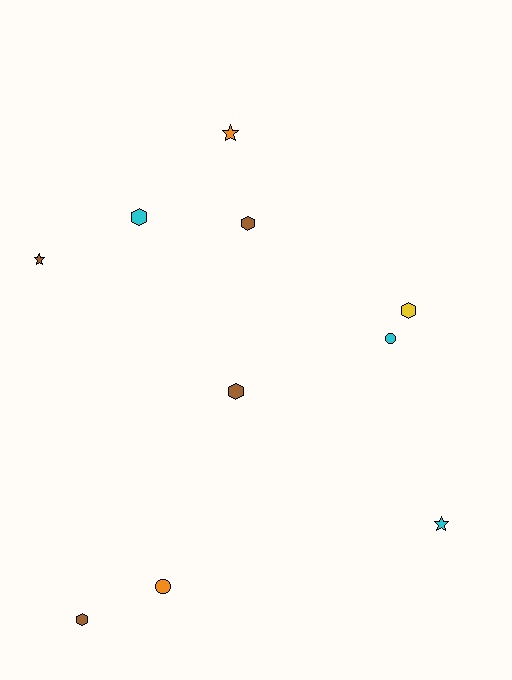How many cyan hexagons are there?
There is 1 cyan hexagon.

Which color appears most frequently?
Brown, with 4 objects.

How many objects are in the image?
There are 10 objects.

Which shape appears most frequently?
Hexagon, with 5 objects.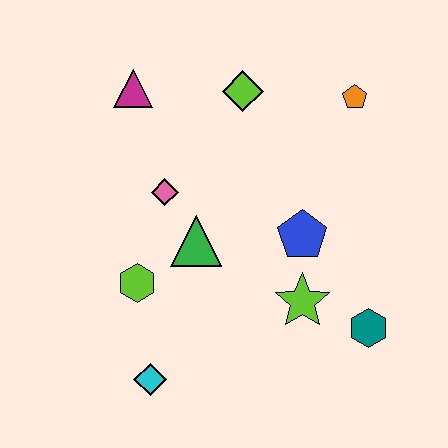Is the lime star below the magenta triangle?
Yes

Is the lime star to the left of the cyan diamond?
No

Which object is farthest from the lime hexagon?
The orange pentagon is farthest from the lime hexagon.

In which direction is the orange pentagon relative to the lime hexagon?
The orange pentagon is to the right of the lime hexagon.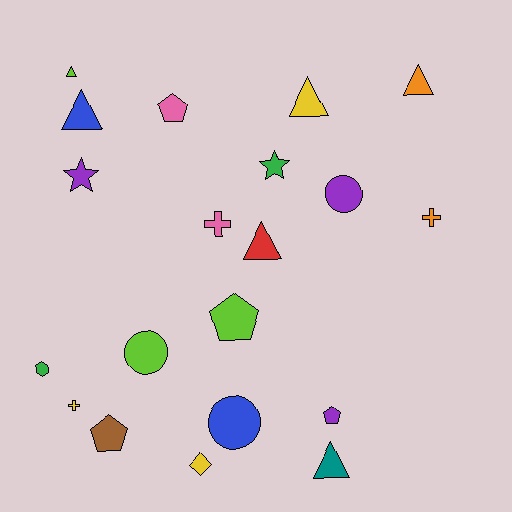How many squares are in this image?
There are no squares.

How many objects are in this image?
There are 20 objects.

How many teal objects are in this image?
There is 1 teal object.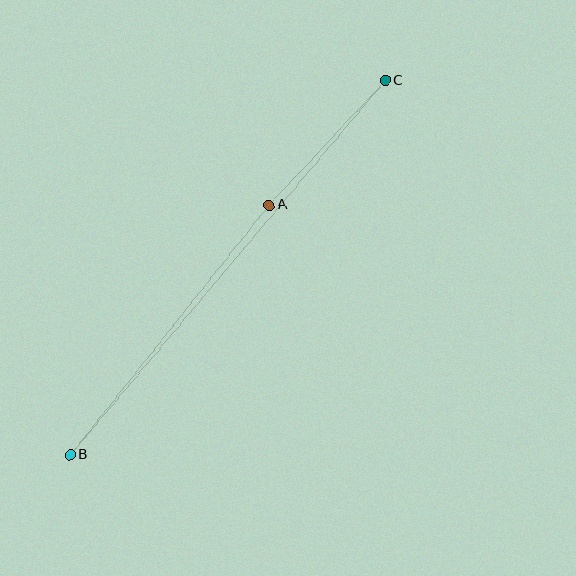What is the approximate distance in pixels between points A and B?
The distance between A and B is approximately 319 pixels.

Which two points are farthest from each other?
Points B and C are farthest from each other.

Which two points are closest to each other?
Points A and C are closest to each other.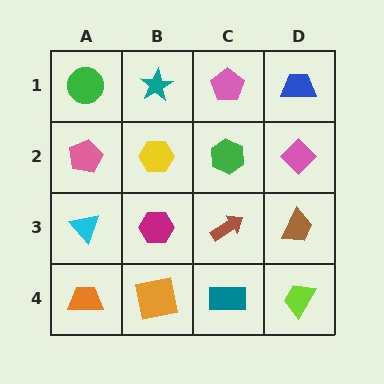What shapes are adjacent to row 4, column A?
A cyan triangle (row 3, column A), an orange square (row 4, column B).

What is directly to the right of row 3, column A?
A magenta hexagon.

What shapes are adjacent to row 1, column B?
A yellow hexagon (row 2, column B), a green circle (row 1, column A), a pink pentagon (row 1, column C).